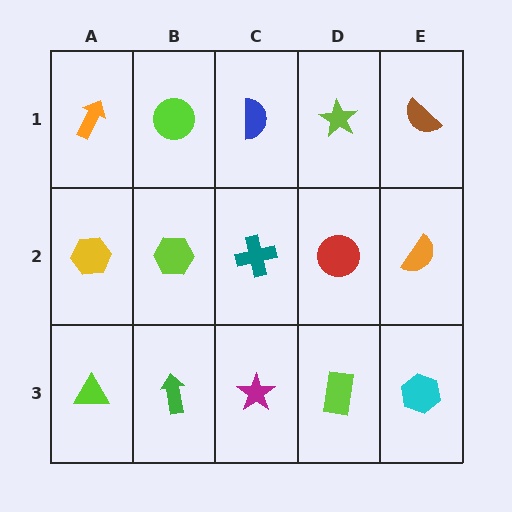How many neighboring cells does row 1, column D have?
3.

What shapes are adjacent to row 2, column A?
An orange arrow (row 1, column A), a lime triangle (row 3, column A), a lime hexagon (row 2, column B).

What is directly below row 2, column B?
A green arrow.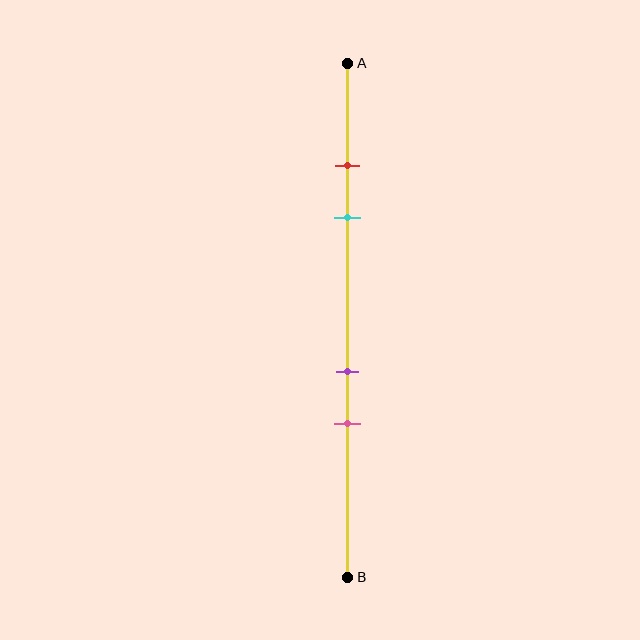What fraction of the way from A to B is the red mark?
The red mark is approximately 20% (0.2) of the way from A to B.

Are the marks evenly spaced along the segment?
No, the marks are not evenly spaced.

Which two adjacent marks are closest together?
The red and cyan marks are the closest adjacent pair.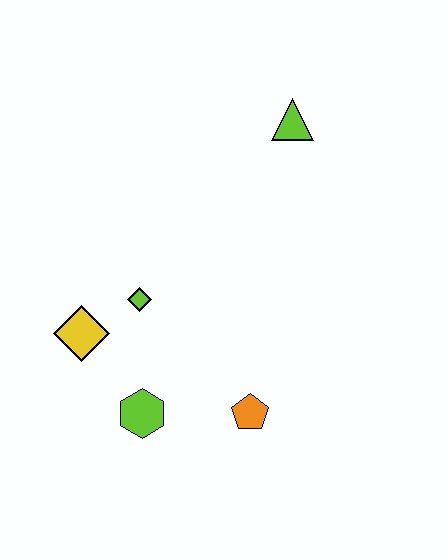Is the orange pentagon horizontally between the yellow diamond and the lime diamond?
No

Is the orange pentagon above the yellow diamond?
No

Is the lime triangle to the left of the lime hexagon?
No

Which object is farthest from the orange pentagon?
The lime triangle is farthest from the orange pentagon.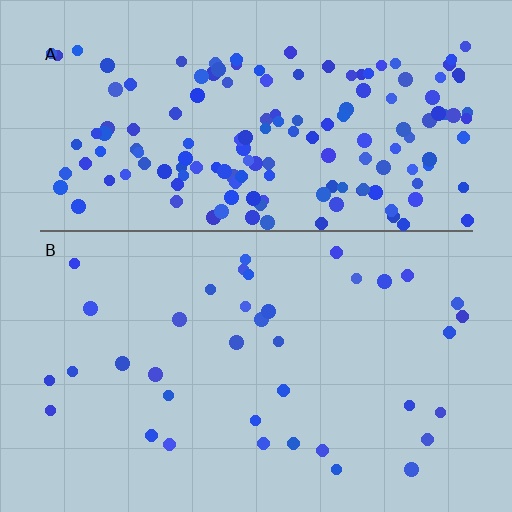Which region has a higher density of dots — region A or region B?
A (the top).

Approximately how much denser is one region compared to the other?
Approximately 4.2× — region A over region B.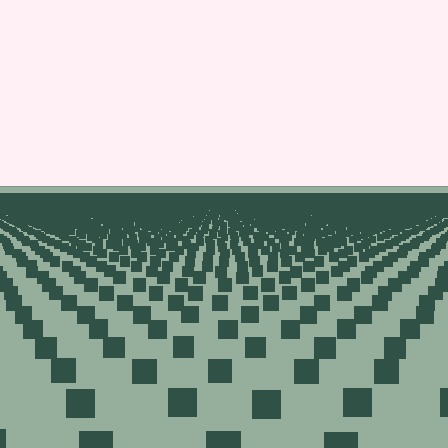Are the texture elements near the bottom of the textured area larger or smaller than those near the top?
Larger. Near the bottom, elements are closer to the viewer and appear at a bigger on-screen size.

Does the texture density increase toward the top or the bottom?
Density increases toward the top.